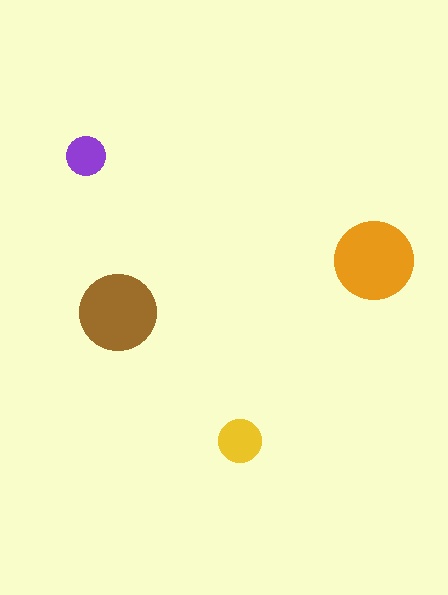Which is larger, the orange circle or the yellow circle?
The orange one.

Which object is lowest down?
The yellow circle is bottommost.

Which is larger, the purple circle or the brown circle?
The brown one.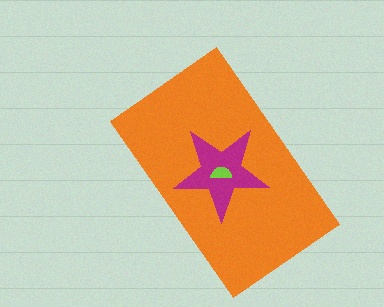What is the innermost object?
The lime semicircle.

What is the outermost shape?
The orange rectangle.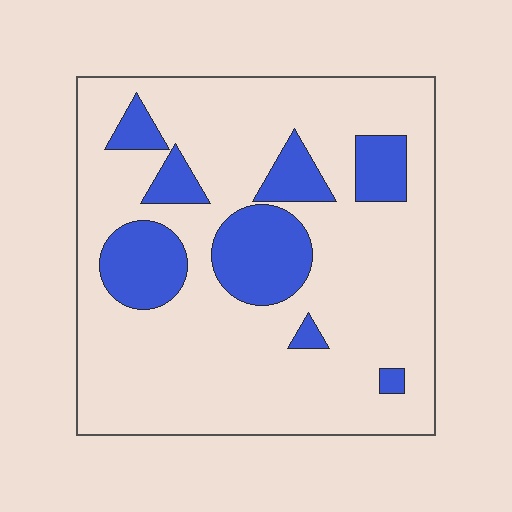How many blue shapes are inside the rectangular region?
8.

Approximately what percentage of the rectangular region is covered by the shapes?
Approximately 20%.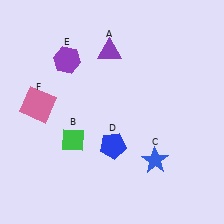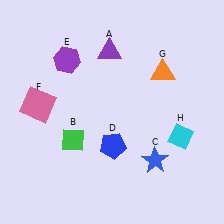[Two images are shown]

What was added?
An orange triangle (G), a cyan diamond (H) were added in Image 2.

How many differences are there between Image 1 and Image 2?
There are 2 differences between the two images.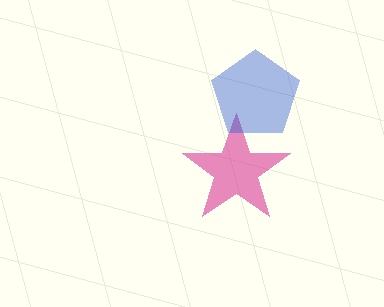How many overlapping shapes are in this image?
There are 2 overlapping shapes in the image.